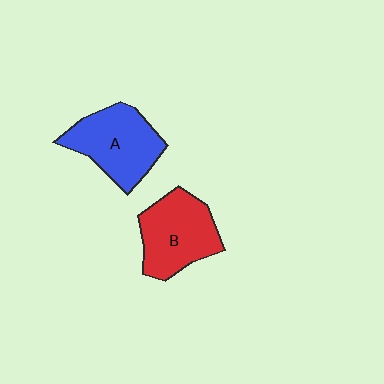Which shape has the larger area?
Shape A (blue).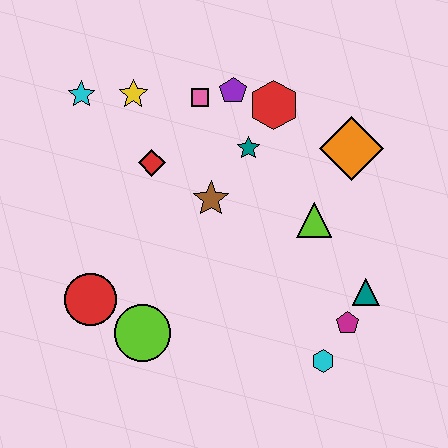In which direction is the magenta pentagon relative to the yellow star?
The magenta pentagon is below the yellow star.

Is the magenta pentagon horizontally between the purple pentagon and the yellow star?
No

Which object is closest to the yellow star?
The cyan star is closest to the yellow star.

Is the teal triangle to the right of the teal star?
Yes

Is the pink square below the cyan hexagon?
No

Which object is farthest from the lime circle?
The orange diamond is farthest from the lime circle.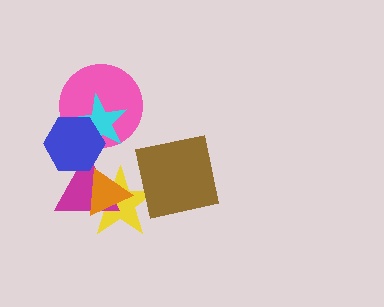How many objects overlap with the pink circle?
2 objects overlap with the pink circle.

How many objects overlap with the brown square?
1 object overlaps with the brown square.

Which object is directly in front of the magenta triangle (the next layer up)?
The orange triangle is directly in front of the magenta triangle.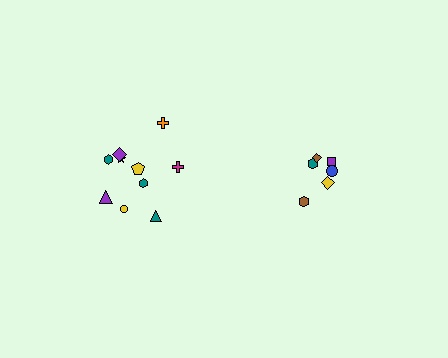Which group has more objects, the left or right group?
The left group.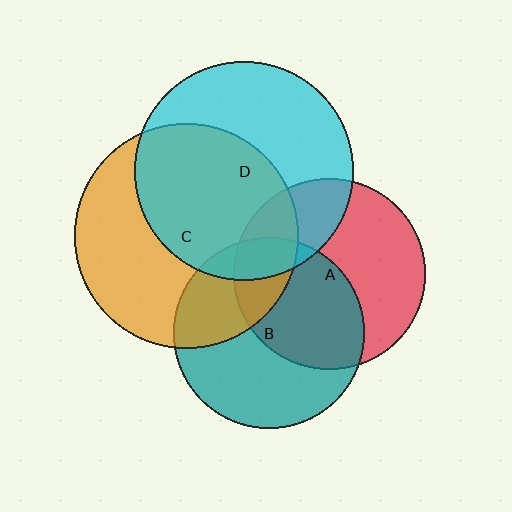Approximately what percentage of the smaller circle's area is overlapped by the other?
Approximately 55%.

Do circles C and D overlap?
Yes.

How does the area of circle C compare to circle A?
Approximately 1.4 times.